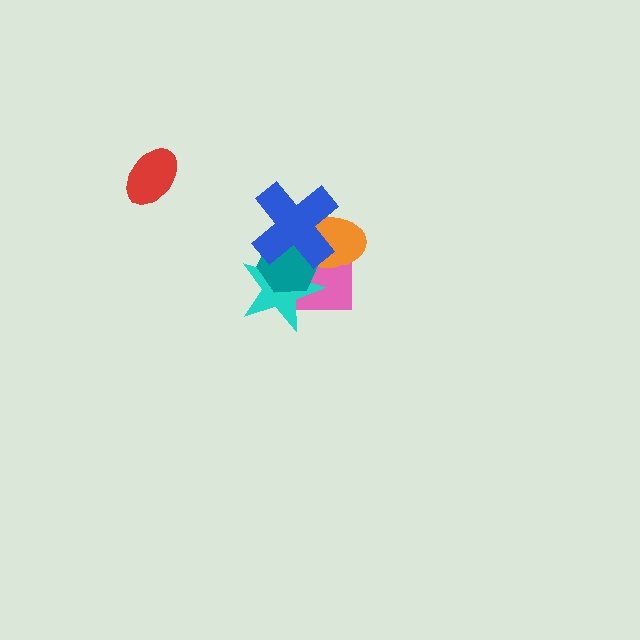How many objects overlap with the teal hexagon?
4 objects overlap with the teal hexagon.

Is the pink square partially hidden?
Yes, it is partially covered by another shape.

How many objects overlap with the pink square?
4 objects overlap with the pink square.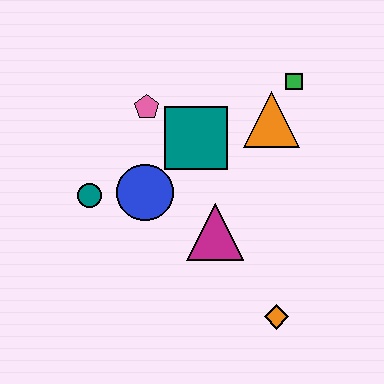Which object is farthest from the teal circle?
The green square is farthest from the teal circle.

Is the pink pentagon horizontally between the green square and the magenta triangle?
No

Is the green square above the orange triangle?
Yes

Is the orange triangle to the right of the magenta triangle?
Yes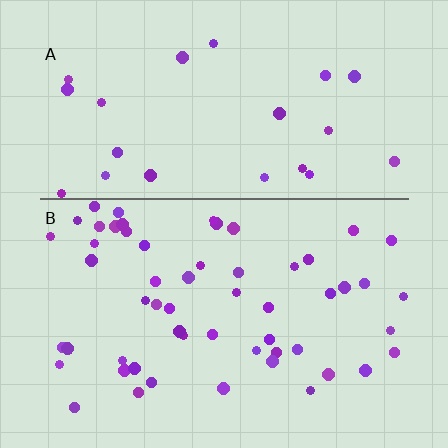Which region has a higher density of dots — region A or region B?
B (the bottom).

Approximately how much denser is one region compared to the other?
Approximately 2.4× — region B over region A.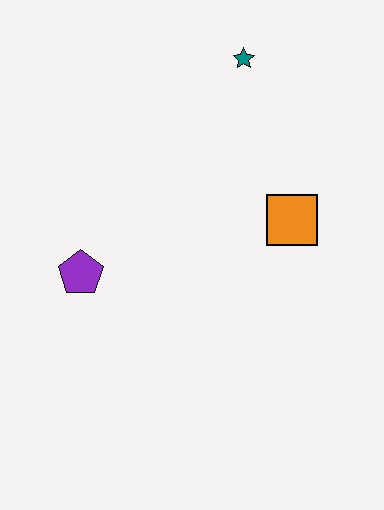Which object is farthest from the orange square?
The purple pentagon is farthest from the orange square.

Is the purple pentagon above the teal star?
No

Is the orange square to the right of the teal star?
Yes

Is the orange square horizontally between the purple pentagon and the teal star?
No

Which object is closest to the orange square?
The teal star is closest to the orange square.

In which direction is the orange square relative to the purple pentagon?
The orange square is to the right of the purple pentagon.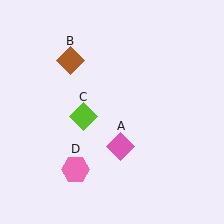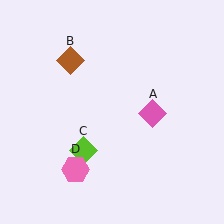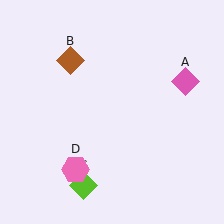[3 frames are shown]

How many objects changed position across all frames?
2 objects changed position: pink diamond (object A), lime diamond (object C).